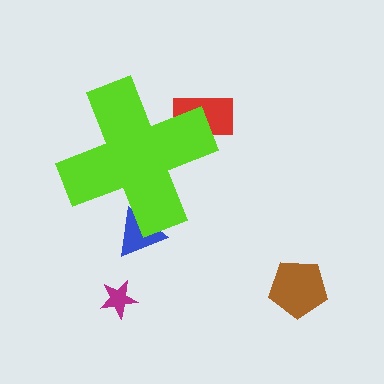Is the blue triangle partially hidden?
Yes, the blue triangle is partially hidden behind the lime cross.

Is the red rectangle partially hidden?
Yes, the red rectangle is partially hidden behind the lime cross.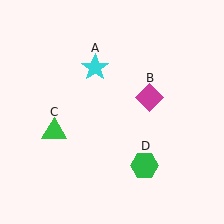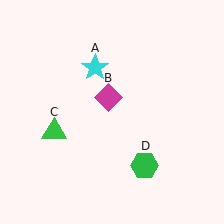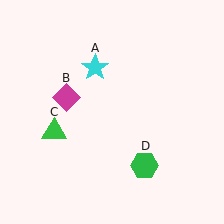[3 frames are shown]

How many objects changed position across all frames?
1 object changed position: magenta diamond (object B).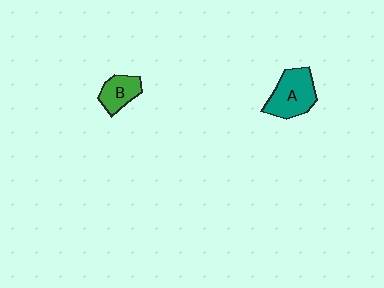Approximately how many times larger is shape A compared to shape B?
Approximately 1.6 times.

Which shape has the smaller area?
Shape B (green).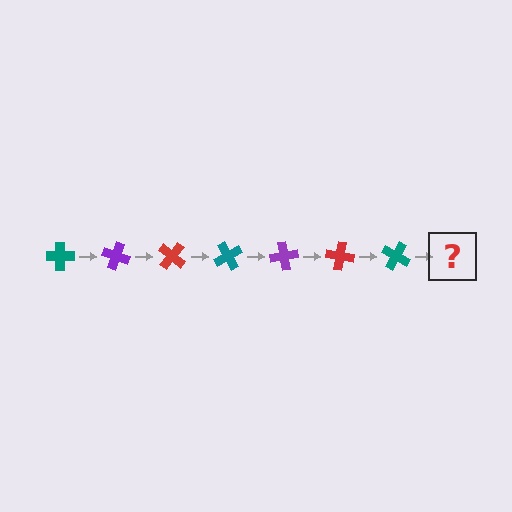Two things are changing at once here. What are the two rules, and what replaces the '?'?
The two rules are that it rotates 20 degrees each step and the color cycles through teal, purple, and red. The '?' should be a purple cross, rotated 140 degrees from the start.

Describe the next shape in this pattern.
It should be a purple cross, rotated 140 degrees from the start.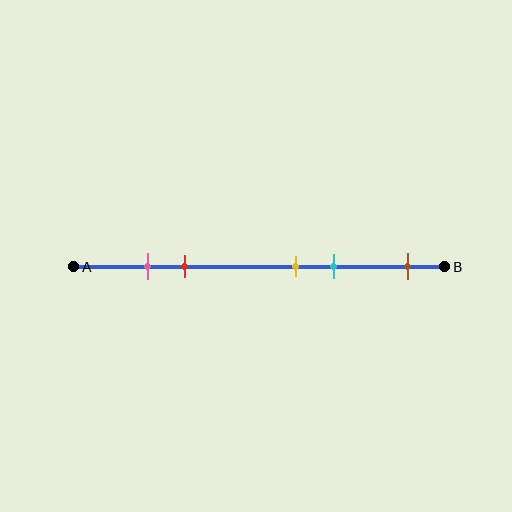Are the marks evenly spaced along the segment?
No, the marks are not evenly spaced.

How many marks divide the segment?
There are 5 marks dividing the segment.